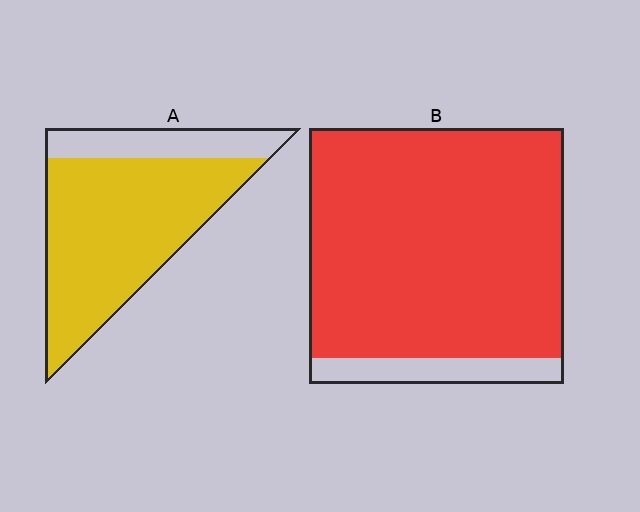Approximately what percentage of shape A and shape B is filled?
A is approximately 80% and B is approximately 90%.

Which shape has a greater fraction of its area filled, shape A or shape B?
Shape B.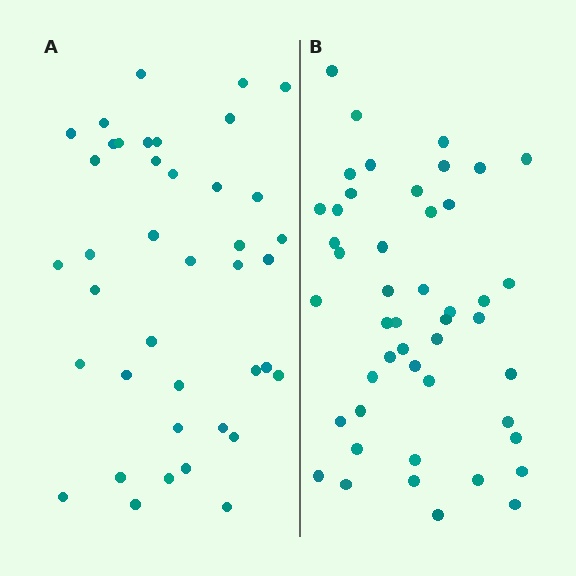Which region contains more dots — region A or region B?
Region B (the right region) has more dots.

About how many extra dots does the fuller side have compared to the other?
Region B has roughly 8 or so more dots than region A.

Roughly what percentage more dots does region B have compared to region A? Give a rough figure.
About 20% more.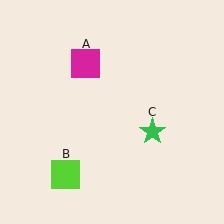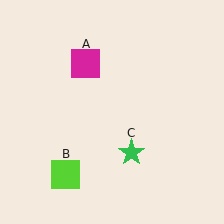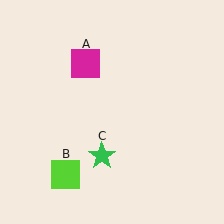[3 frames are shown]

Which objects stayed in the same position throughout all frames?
Magenta square (object A) and lime square (object B) remained stationary.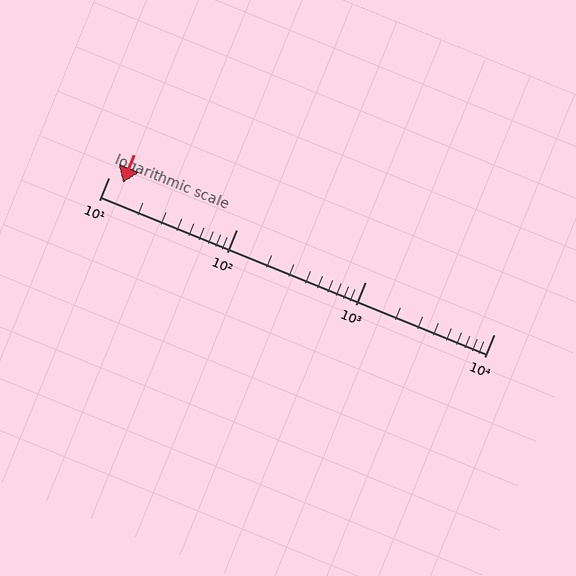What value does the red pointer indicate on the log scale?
The pointer indicates approximately 13.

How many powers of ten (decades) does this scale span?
The scale spans 3 decades, from 10 to 10000.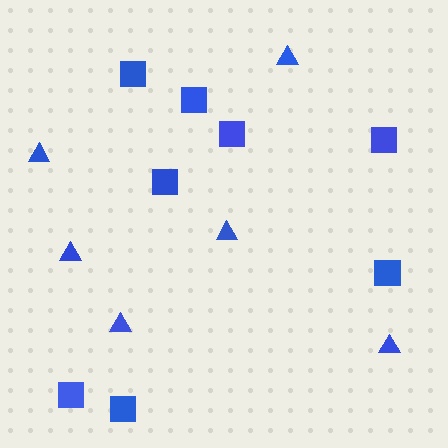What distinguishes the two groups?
There are 2 groups: one group of squares (8) and one group of triangles (6).